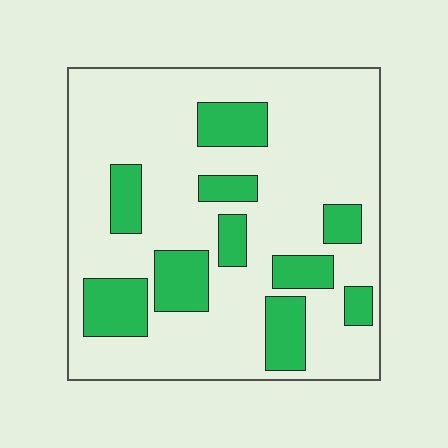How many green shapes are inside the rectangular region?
10.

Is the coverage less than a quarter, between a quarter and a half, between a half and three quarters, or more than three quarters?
Less than a quarter.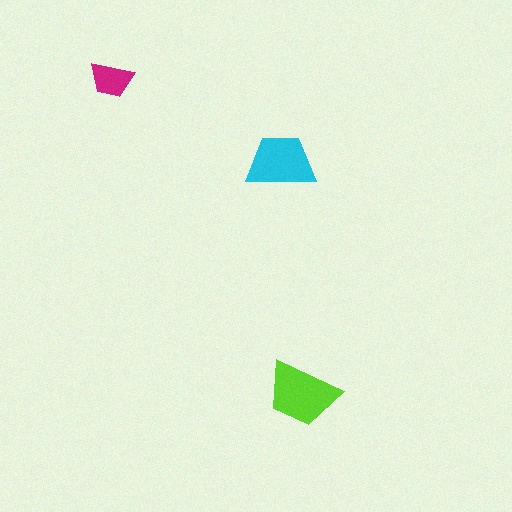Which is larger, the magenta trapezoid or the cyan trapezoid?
The cyan one.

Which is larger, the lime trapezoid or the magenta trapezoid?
The lime one.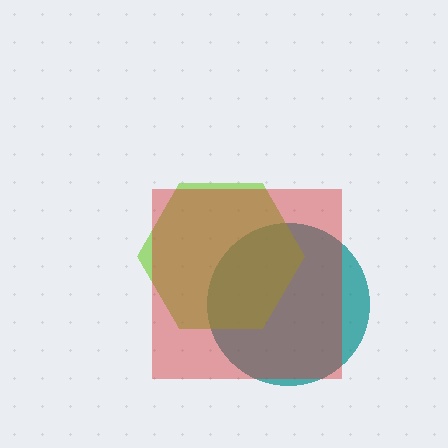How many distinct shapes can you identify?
There are 3 distinct shapes: a teal circle, a lime hexagon, a red square.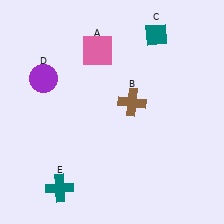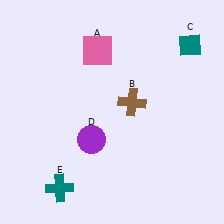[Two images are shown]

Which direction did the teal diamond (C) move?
The teal diamond (C) moved right.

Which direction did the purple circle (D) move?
The purple circle (D) moved down.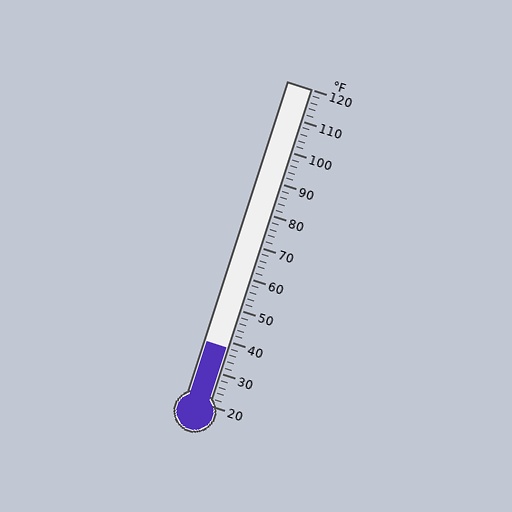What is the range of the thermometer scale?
The thermometer scale ranges from 20°F to 120°F.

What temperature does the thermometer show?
The thermometer shows approximately 38°F.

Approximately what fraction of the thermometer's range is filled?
The thermometer is filled to approximately 20% of its range.